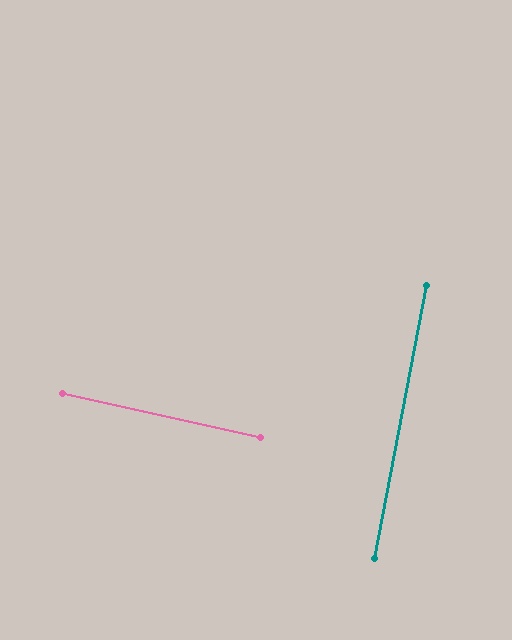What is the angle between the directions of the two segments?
Approximately 88 degrees.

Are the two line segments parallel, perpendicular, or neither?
Perpendicular — they meet at approximately 88°.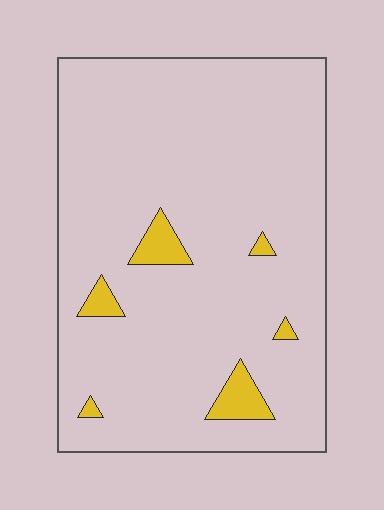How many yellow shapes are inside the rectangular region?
6.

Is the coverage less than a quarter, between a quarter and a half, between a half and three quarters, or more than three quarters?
Less than a quarter.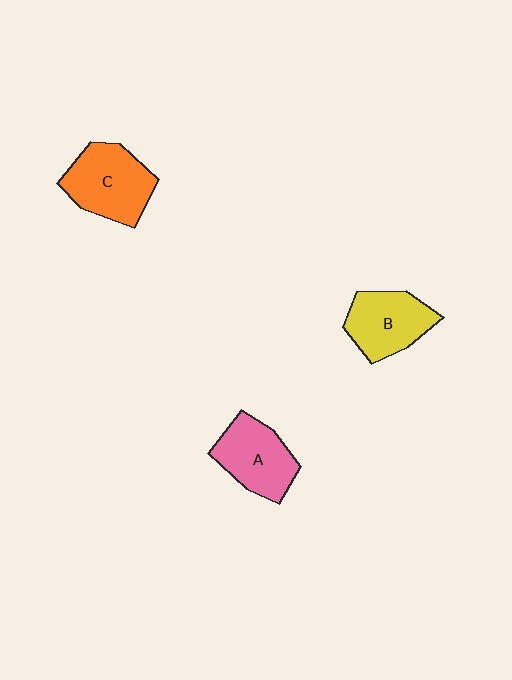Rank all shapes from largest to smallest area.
From largest to smallest: C (orange), A (pink), B (yellow).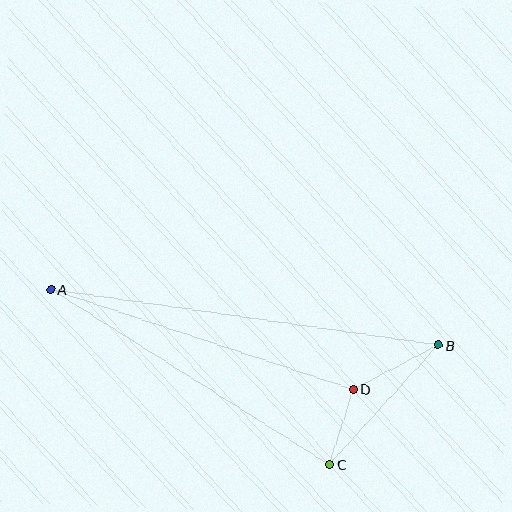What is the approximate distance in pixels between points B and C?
The distance between B and C is approximately 162 pixels.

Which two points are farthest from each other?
Points A and B are farthest from each other.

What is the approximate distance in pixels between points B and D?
The distance between B and D is approximately 96 pixels.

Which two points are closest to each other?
Points C and D are closest to each other.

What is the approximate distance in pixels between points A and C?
The distance between A and C is approximately 329 pixels.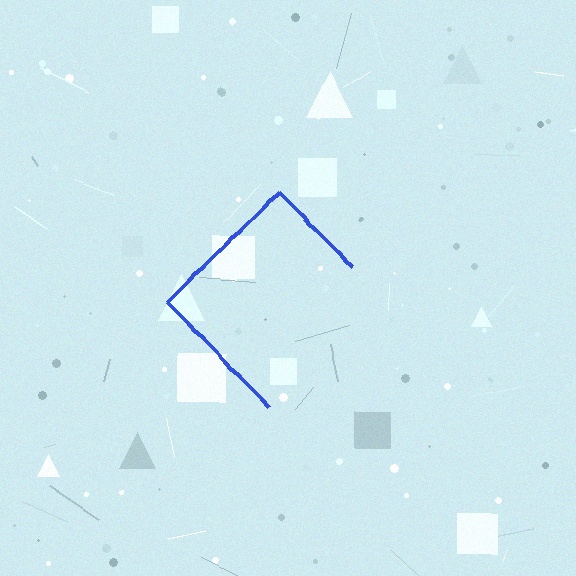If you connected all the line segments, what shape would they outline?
They would outline a diamond.